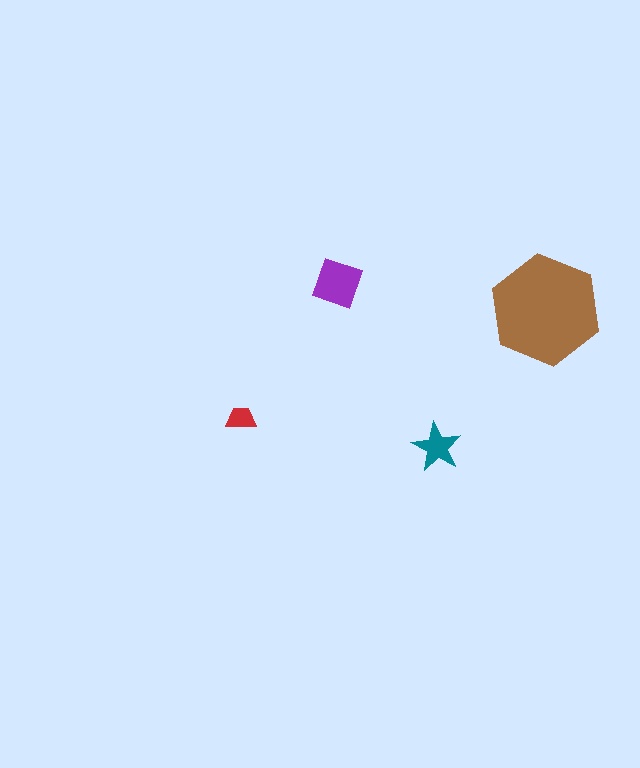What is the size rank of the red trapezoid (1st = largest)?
4th.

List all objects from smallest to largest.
The red trapezoid, the teal star, the purple square, the brown hexagon.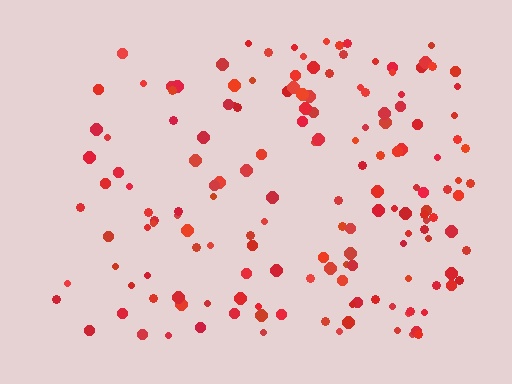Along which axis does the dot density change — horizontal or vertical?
Horizontal.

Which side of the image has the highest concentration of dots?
The right.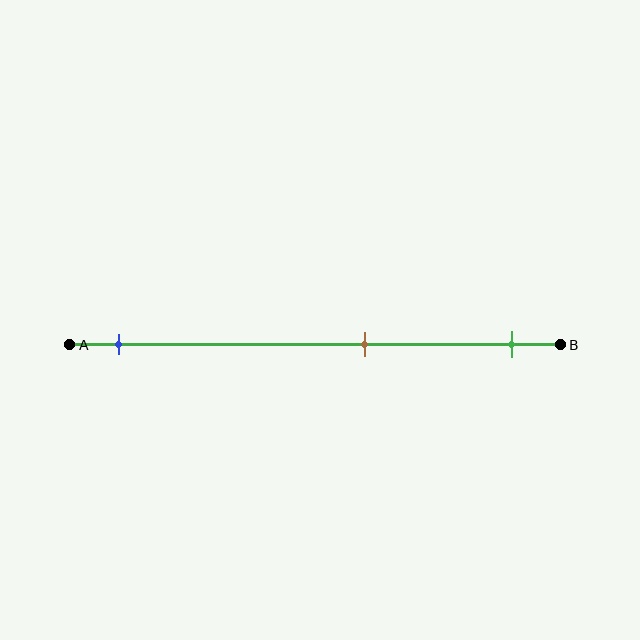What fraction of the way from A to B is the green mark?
The green mark is approximately 90% (0.9) of the way from A to B.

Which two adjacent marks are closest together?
The brown and green marks are the closest adjacent pair.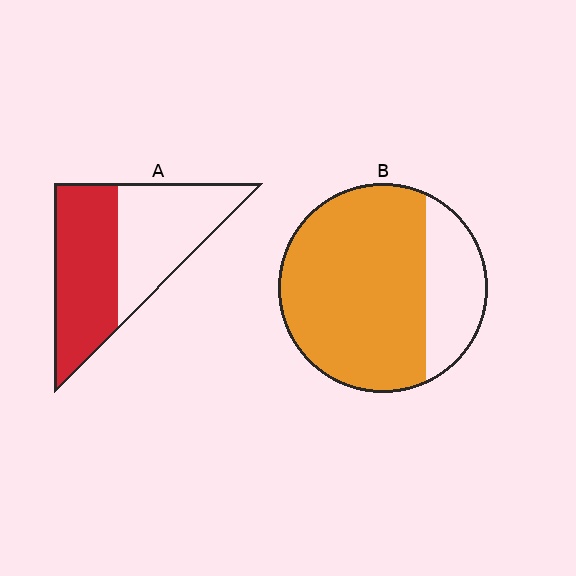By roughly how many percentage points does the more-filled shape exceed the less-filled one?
By roughly 25 percentage points (B over A).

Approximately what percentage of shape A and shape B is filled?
A is approximately 50% and B is approximately 75%.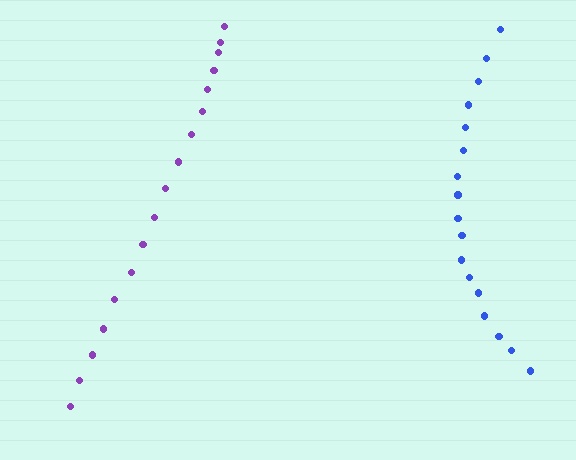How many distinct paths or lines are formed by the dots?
There are 2 distinct paths.